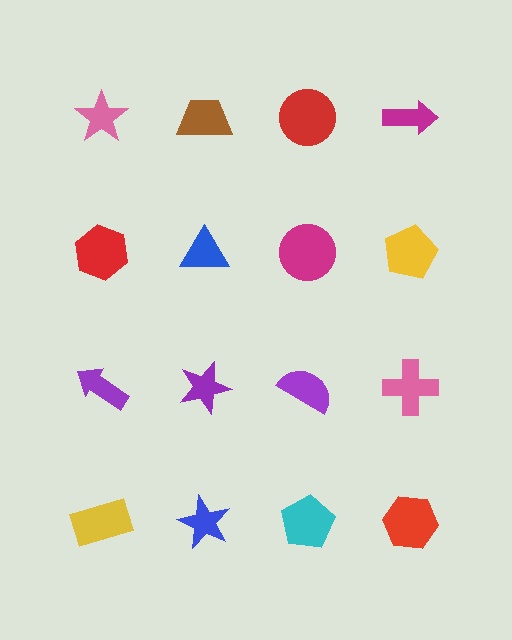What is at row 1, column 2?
A brown trapezoid.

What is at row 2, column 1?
A red hexagon.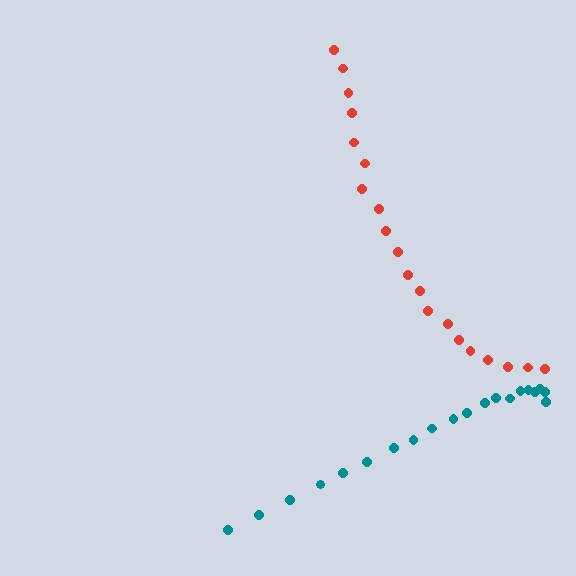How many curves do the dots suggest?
There are 2 distinct paths.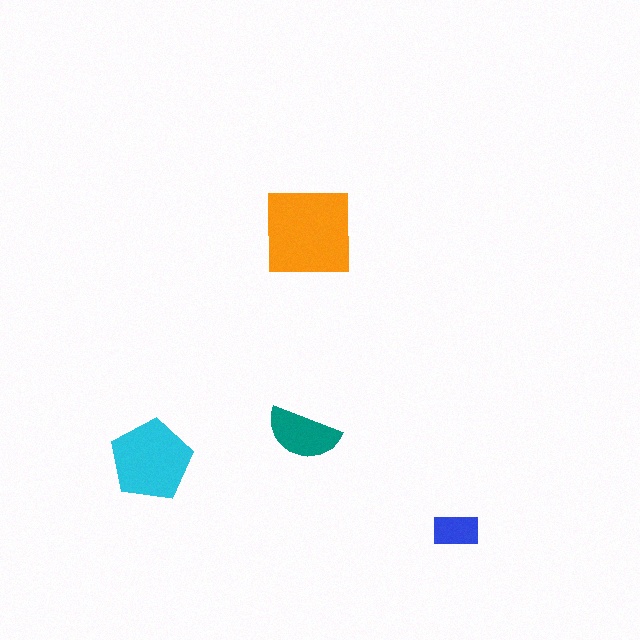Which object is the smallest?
The blue rectangle.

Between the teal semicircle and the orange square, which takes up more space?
The orange square.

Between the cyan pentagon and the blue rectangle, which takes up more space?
The cyan pentagon.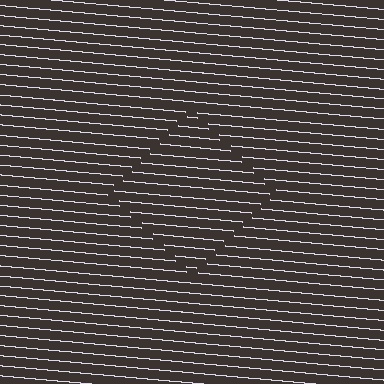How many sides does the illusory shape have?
4 sides — the line-ends trace a square.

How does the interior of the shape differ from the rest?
The interior of the shape contains the same grating, shifted by half a period — the contour is defined by the phase discontinuity where line-ends from the inner and outer gratings abut.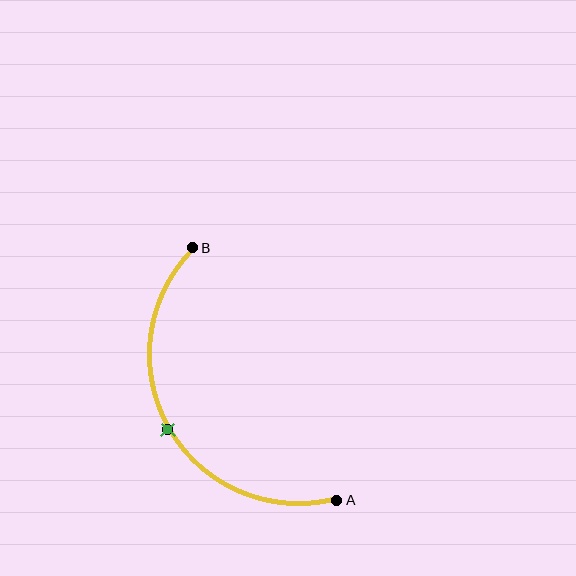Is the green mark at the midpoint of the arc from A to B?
Yes. The green mark lies on the arc at equal arc-length from both A and B — it is the arc midpoint.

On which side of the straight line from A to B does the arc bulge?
The arc bulges to the left of the straight line connecting A and B.